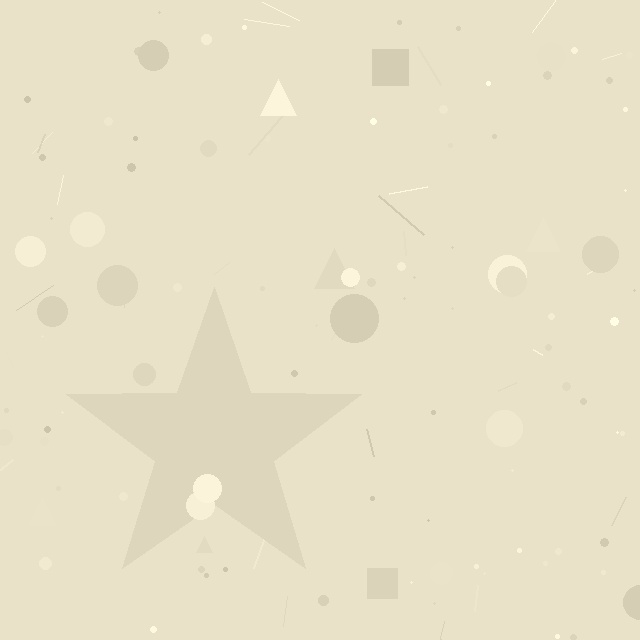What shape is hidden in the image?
A star is hidden in the image.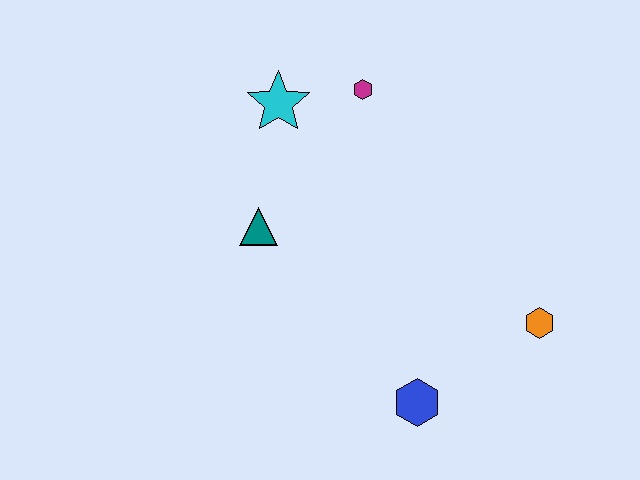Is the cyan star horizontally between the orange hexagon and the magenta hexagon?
No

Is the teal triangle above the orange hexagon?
Yes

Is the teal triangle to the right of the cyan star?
No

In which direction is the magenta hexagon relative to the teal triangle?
The magenta hexagon is above the teal triangle.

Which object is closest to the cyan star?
The magenta hexagon is closest to the cyan star.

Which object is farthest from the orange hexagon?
The cyan star is farthest from the orange hexagon.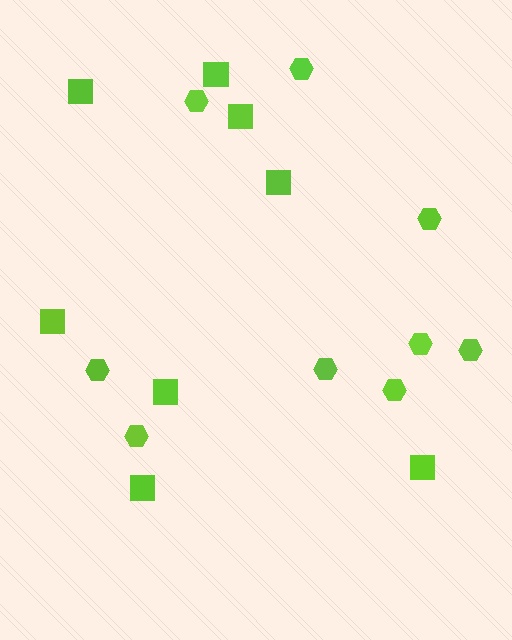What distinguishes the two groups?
There are 2 groups: one group of hexagons (9) and one group of squares (8).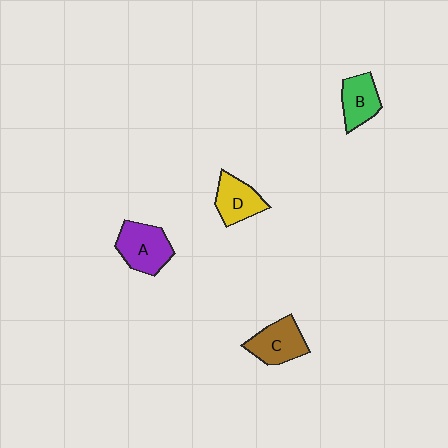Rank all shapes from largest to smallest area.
From largest to smallest: A (purple), C (brown), D (yellow), B (green).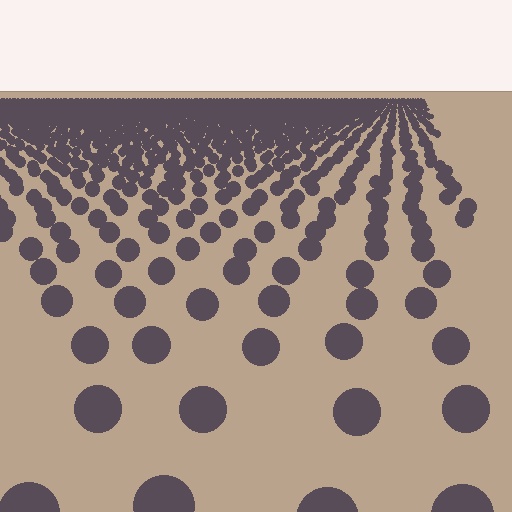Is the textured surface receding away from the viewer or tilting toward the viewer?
The surface is receding away from the viewer. Texture elements get smaller and denser toward the top.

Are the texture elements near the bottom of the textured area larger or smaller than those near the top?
Larger. Near the bottom, elements are closer to the viewer and appear at a bigger on-screen size.